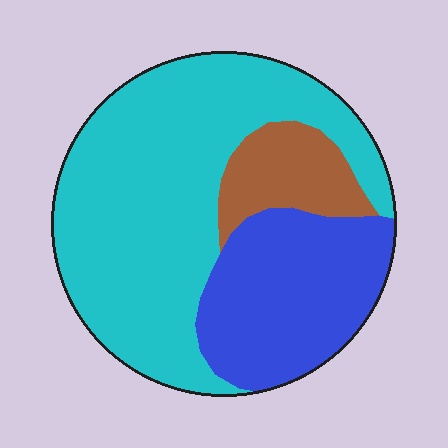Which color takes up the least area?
Brown, at roughly 10%.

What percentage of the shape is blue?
Blue covers about 30% of the shape.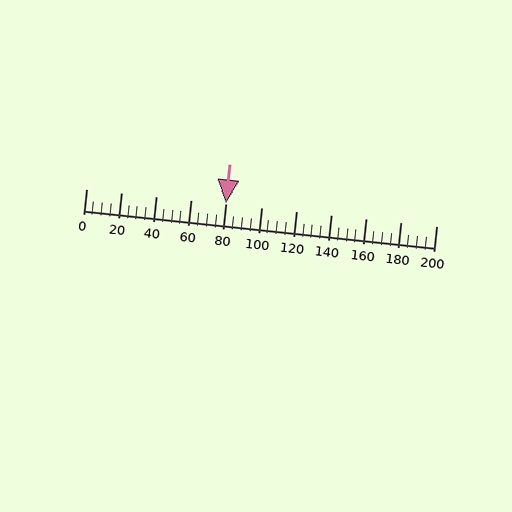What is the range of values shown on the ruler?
The ruler shows values from 0 to 200.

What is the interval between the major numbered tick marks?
The major tick marks are spaced 20 units apart.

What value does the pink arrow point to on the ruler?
The pink arrow points to approximately 80.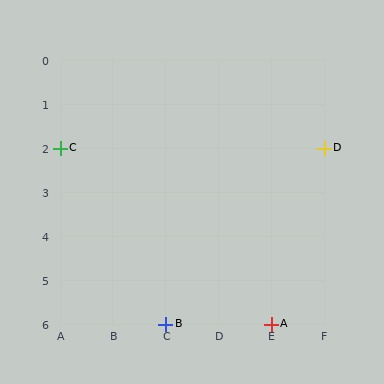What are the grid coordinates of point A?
Point A is at grid coordinates (E, 6).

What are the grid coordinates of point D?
Point D is at grid coordinates (F, 2).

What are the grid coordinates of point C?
Point C is at grid coordinates (A, 2).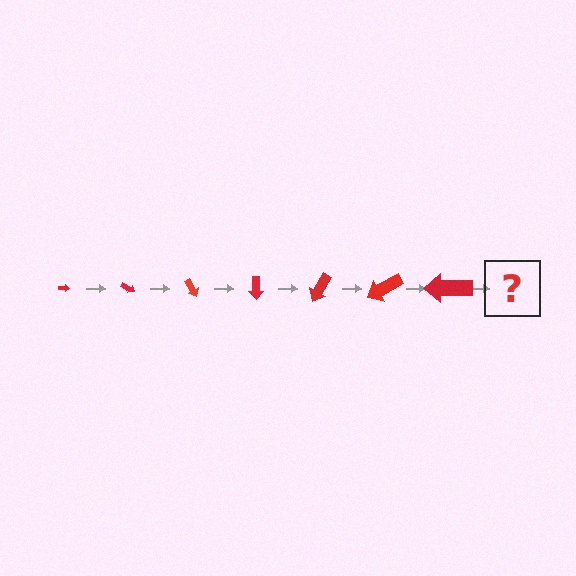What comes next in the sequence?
The next element should be an arrow, larger than the previous one and rotated 210 degrees from the start.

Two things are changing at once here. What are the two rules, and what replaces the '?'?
The two rules are that the arrow grows larger each step and it rotates 30 degrees each step. The '?' should be an arrow, larger than the previous one and rotated 210 degrees from the start.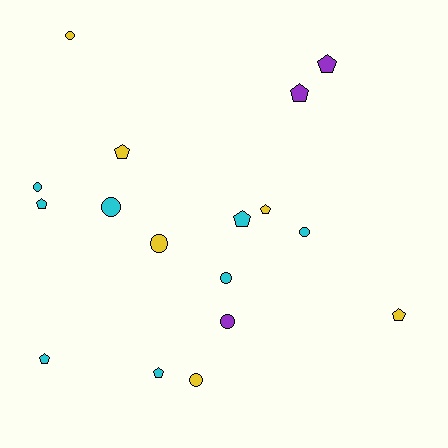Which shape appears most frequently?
Pentagon, with 9 objects.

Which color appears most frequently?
Cyan, with 8 objects.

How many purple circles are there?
There is 1 purple circle.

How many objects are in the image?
There are 17 objects.